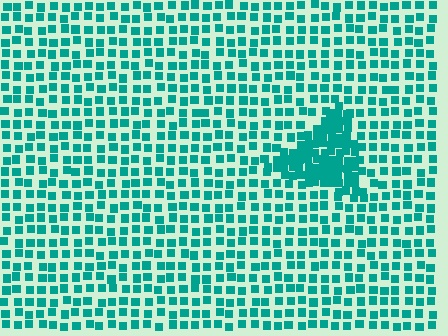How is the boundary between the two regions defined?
The boundary is defined by a change in element density (approximately 2.3x ratio). All elements are the same color, size, and shape.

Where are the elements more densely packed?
The elements are more densely packed inside the triangle boundary.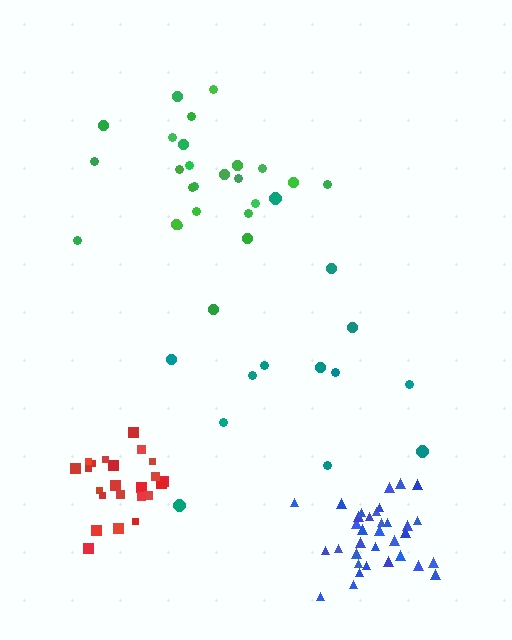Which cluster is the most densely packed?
Blue.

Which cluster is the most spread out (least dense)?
Teal.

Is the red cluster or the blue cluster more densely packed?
Blue.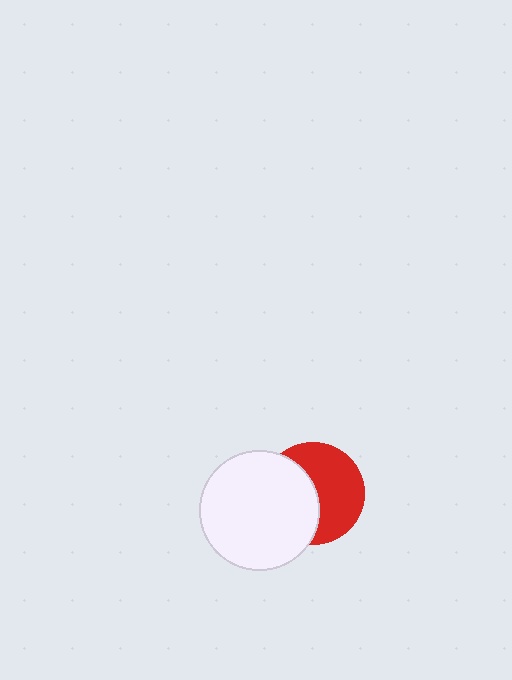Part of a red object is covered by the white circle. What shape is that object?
It is a circle.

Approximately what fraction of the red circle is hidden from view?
Roughly 46% of the red circle is hidden behind the white circle.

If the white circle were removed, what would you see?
You would see the complete red circle.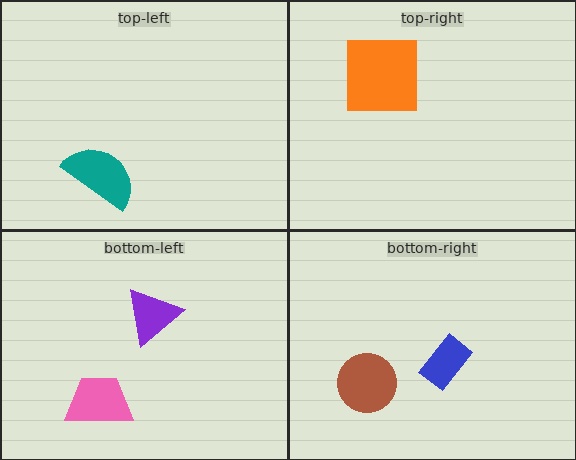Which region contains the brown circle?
The bottom-right region.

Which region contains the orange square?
The top-right region.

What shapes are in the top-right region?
The orange square.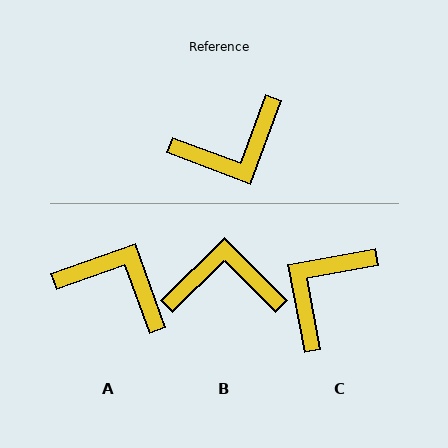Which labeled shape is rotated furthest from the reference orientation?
B, about 155 degrees away.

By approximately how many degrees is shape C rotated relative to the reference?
Approximately 149 degrees clockwise.